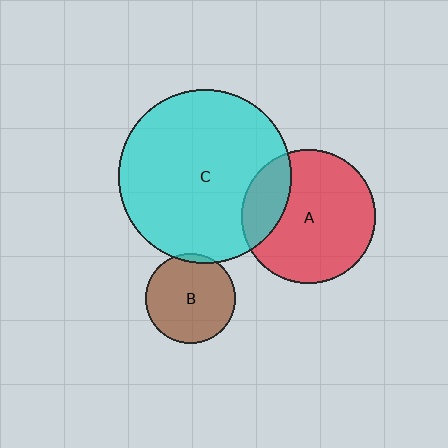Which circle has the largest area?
Circle C (cyan).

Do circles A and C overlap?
Yes.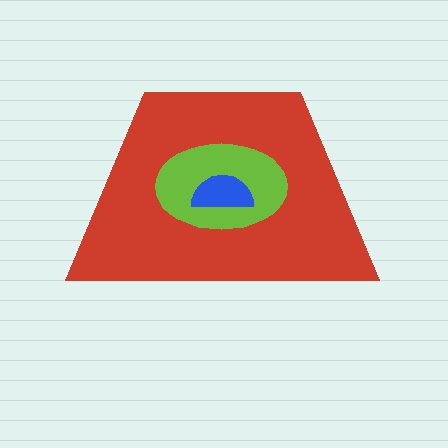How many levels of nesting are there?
3.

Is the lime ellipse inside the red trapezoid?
Yes.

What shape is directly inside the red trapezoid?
The lime ellipse.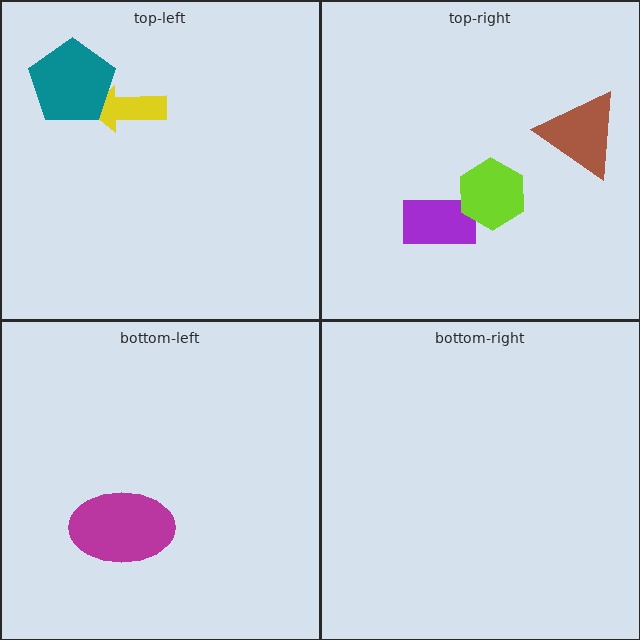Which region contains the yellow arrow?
The top-left region.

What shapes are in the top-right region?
The purple rectangle, the brown triangle, the lime hexagon.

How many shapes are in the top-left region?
2.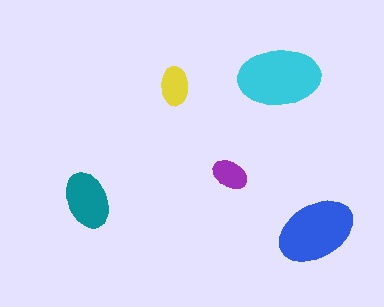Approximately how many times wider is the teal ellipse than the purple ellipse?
About 1.5 times wider.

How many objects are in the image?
There are 5 objects in the image.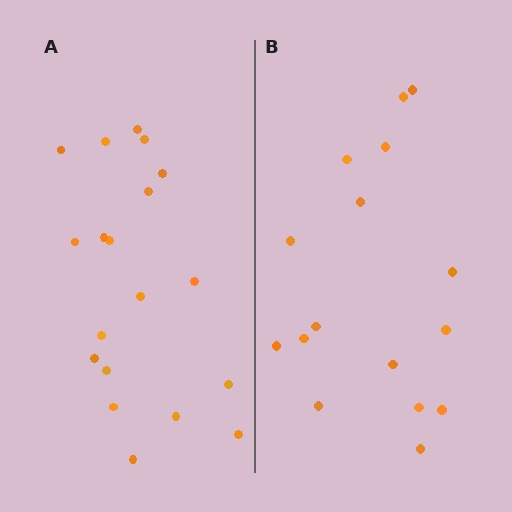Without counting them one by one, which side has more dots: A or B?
Region A (the left region) has more dots.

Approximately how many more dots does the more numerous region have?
Region A has just a few more — roughly 2 or 3 more dots than region B.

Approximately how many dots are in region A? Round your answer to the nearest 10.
About 20 dots. (The exact count is 19, which rounds to 20.)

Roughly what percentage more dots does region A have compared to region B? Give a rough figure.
About 20% more.